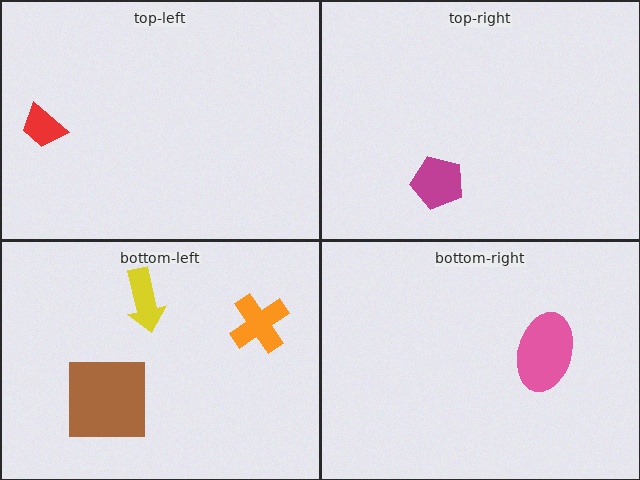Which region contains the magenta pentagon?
The top-right region.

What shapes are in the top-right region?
The magenta pentagon.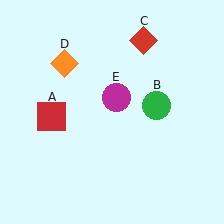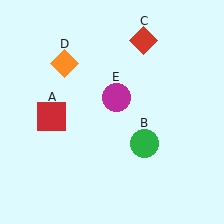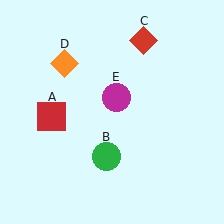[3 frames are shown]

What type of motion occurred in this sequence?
The green circle (object B) rotated clockwise around the center of the scene.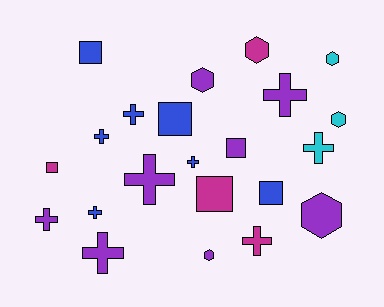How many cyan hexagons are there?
There are 2 cyan hexagons.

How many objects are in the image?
There are 22 objects.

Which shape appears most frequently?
Cross, with 10 objects.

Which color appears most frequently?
Purple, with 8 objects.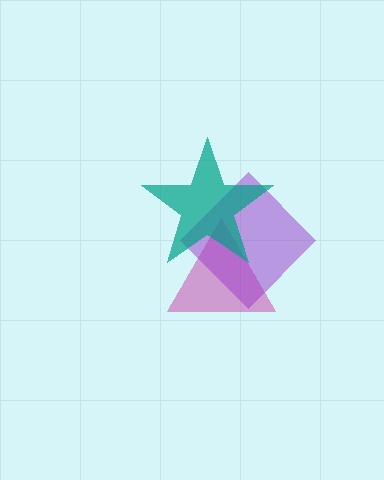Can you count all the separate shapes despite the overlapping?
Yes, there are 3 separate shapes.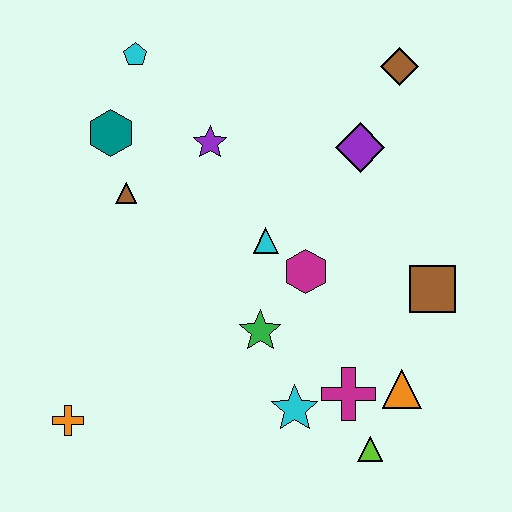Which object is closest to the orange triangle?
The magenta cross is closest to the orange triangle.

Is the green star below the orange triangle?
No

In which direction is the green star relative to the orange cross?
The green star is to the right of the orange cross.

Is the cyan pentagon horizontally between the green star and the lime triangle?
No